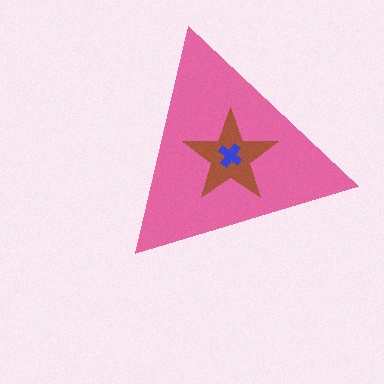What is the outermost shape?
The pink triangle.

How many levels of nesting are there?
3.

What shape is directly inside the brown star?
The blue cross.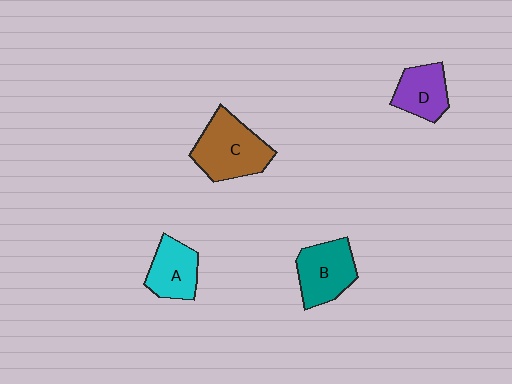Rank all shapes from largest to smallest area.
From largest to smallest: C (brown), B (teal), A (cyan), D (purple).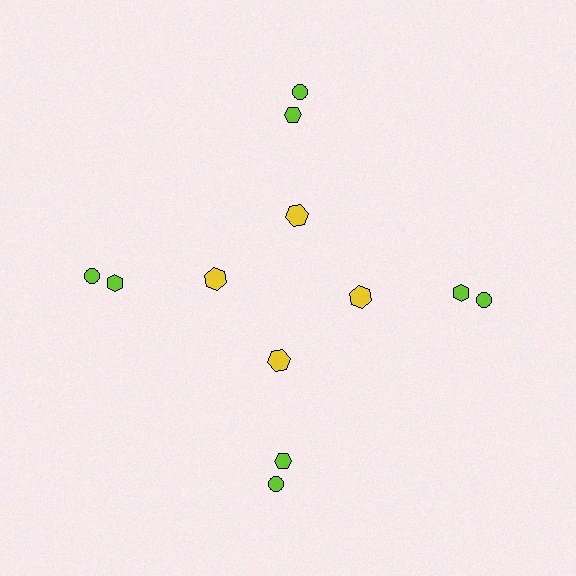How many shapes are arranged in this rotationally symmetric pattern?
There are 12 shapes, arranged in 4 groups of 3.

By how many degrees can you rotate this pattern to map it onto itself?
The pattern maps onto itself every 90 degrees of rotation.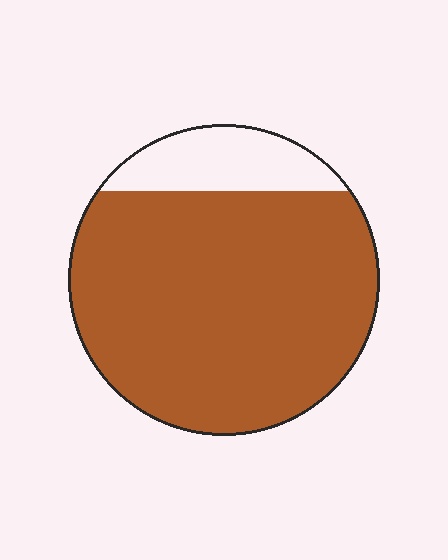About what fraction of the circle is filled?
About five sixths (5/6).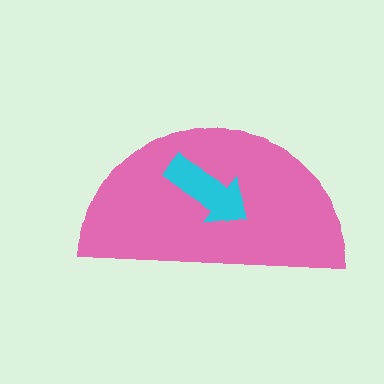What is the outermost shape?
The pink semicircle.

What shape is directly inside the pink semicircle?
The cyan arrow.